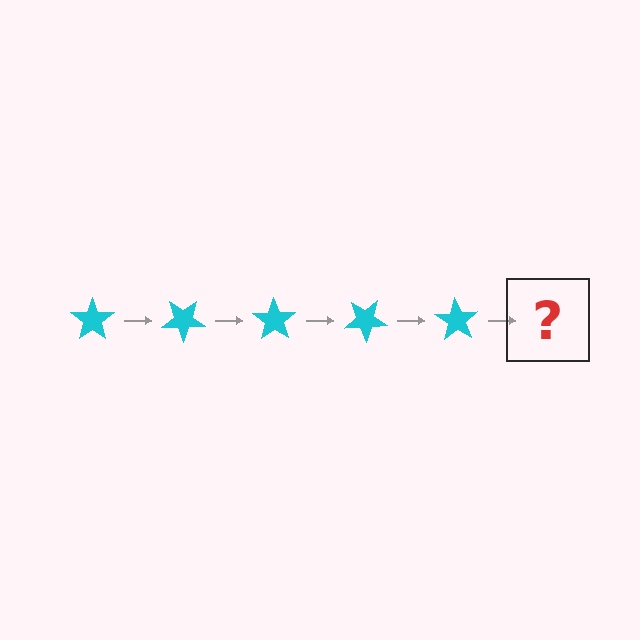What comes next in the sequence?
The next element should be a cyan star rotated 175 degrees.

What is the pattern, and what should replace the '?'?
The pattern is that the star rotates 35 degrees each step. The '?' should be a cyan star rotated 175 degrees.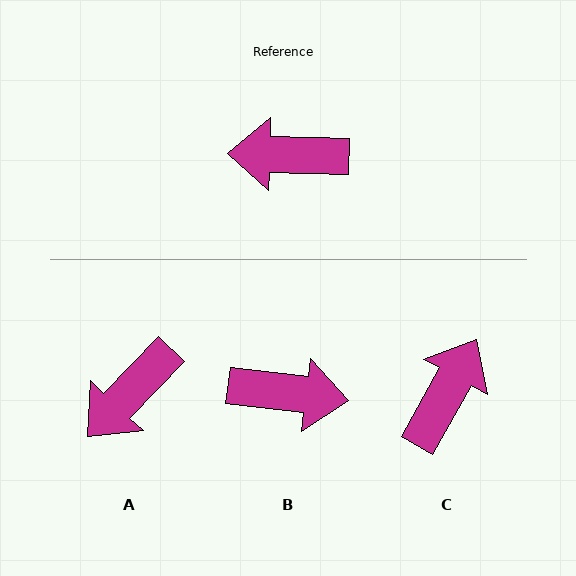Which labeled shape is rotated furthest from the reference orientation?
B, about 175 degrees away.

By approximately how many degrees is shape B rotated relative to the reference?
Approximately 175 degrees counter-clockwise.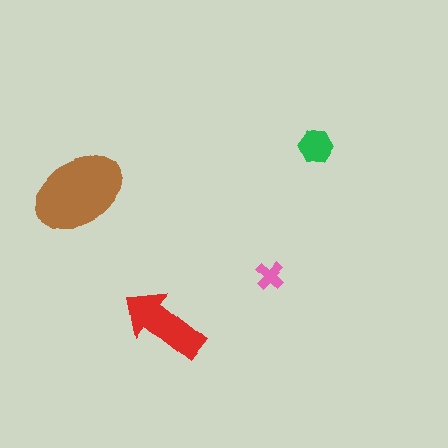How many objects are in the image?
There are 4 objects in the image.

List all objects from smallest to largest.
The pink cross, the green hexagon, the red arrow, the brown ellipse.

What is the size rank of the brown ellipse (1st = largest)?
1st.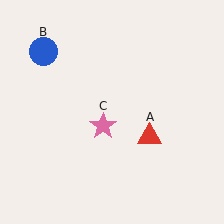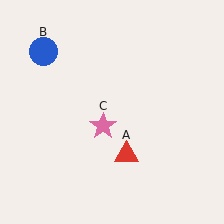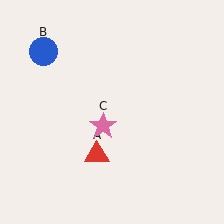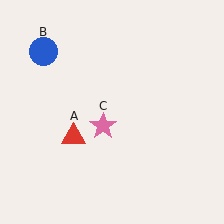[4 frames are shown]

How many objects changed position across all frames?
1 object changed position: red triangle (object A).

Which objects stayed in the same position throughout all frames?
Blue circle (object B) and pink star (object C) remained stationary.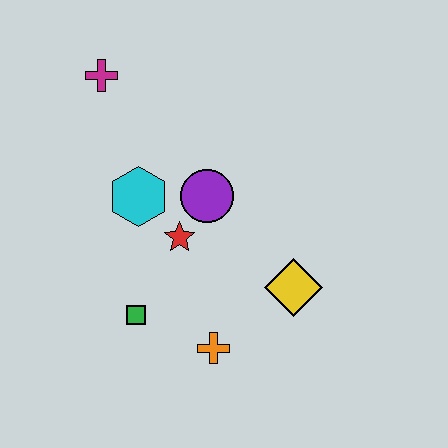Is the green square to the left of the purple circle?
Yes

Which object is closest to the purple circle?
The red star is closest to the purple circle.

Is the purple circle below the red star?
No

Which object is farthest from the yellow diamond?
The magenta cross is farthest from the yellow diamond.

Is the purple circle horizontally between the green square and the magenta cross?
No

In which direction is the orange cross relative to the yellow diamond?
The orange cross is to the left of the yellow diamond.